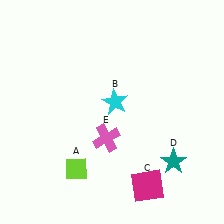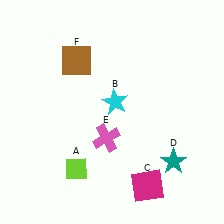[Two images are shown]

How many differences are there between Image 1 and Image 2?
There is 1 difference between the two images.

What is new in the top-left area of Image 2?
A brown square (F) was added in the top-left area of Image 2.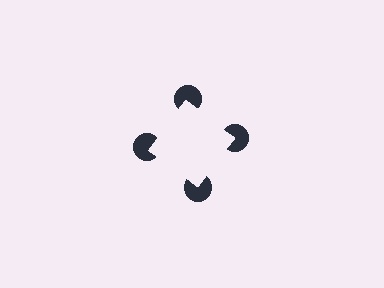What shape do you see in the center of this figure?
An illusory square — its edges are inferred from the aligned wedge cuts in the pac-man discs, not physically drawn.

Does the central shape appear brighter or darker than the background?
It typically appears slightly brighter than the background, even though no actual brightness change is drawn.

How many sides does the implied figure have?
4 sides.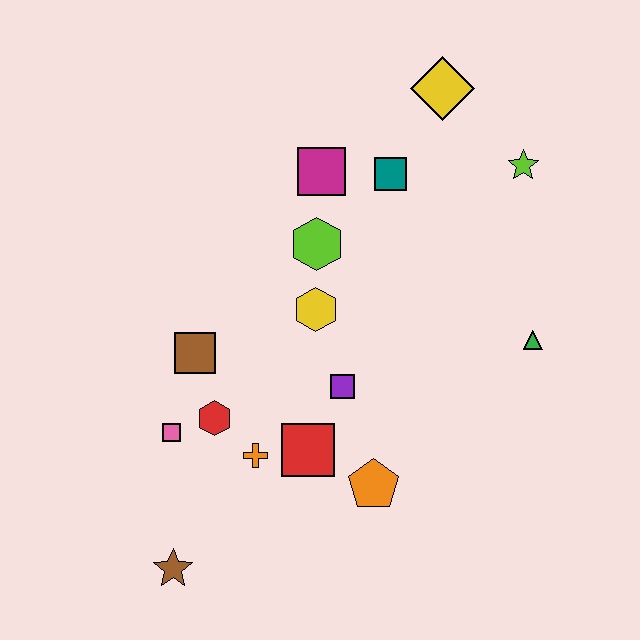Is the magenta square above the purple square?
Yes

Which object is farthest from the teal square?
The brown star is farthest from the teal square.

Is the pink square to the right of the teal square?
No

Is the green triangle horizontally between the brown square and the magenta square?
No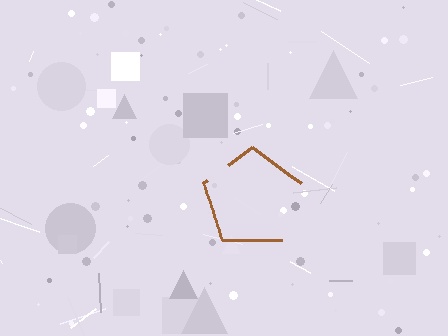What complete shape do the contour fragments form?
The contour fragments form a pentagon.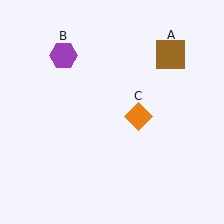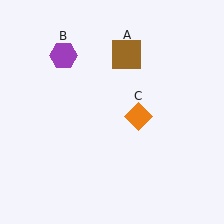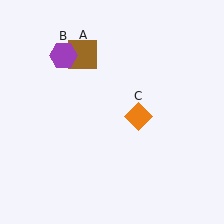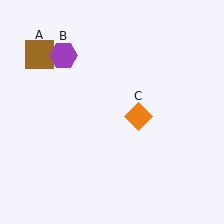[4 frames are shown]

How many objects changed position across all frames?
1 object changed position: brown square (object A).